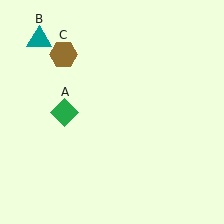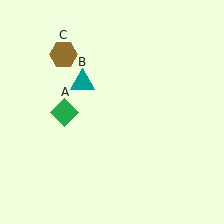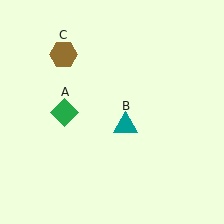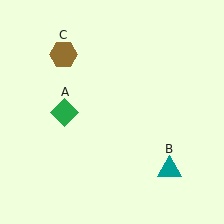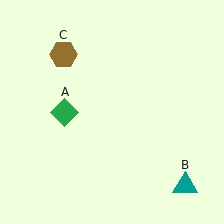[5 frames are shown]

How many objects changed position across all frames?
1 object changed position: teal triangle (object B).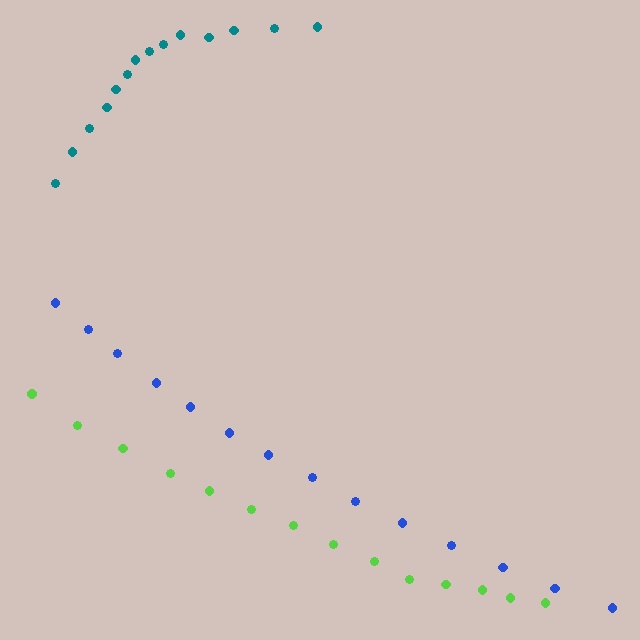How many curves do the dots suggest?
There are 3 distinct paths.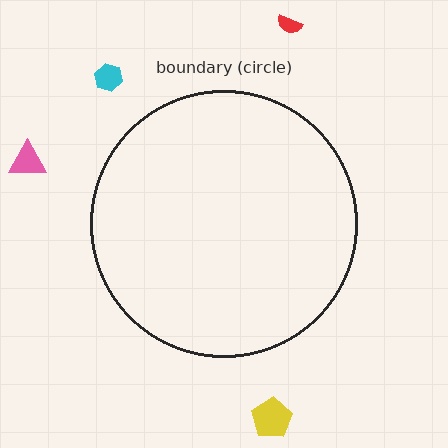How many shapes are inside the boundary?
0 inside, 4 outside.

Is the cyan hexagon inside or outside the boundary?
Outside.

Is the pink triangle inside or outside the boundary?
Outside.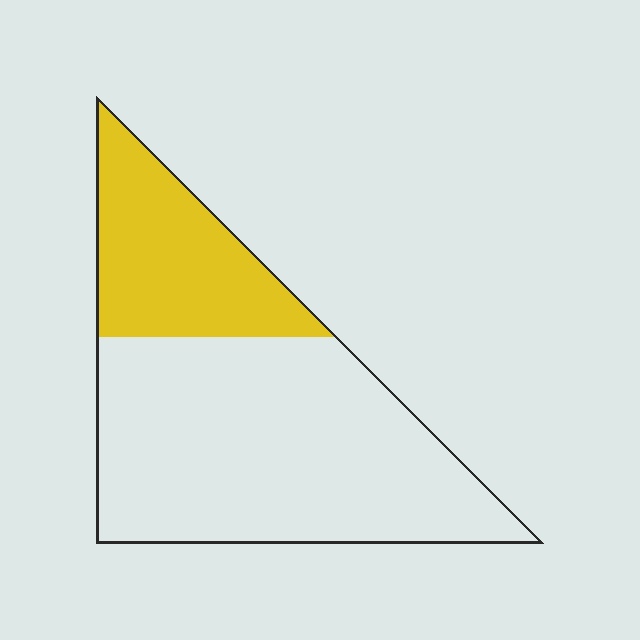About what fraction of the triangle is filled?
About one quarter (1/4).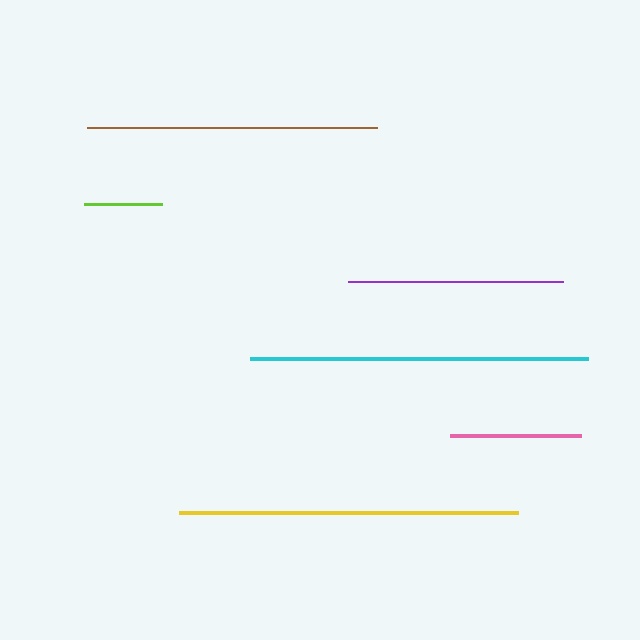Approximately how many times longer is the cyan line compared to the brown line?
The cyan line is approximately 1.2 times the length of the brown line.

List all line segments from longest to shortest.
From longest to shortest: yellow, cyan, brown, purple, pink, lime.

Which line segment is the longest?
The yellow line is the longest at approximately 339 pixels.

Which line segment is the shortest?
The lime line is the shortest at approximately 78 pixels.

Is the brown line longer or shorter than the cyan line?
The cyan line is longer than the brown line.